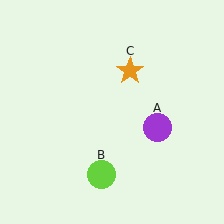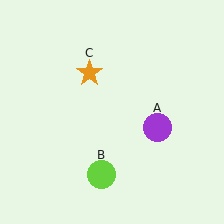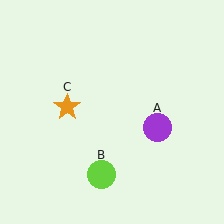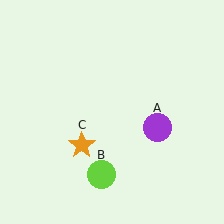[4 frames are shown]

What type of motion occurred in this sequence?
The orange star (object C) rotated counterclockwise around the center of the scene.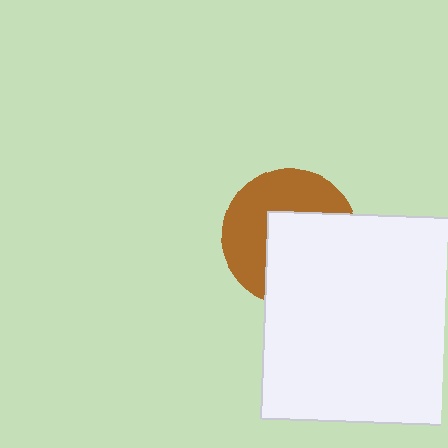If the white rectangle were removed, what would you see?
You would see the complete brown circle.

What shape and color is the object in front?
The object in front is a white rectangle.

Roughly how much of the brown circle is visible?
About half of it is visible (roughly 50%).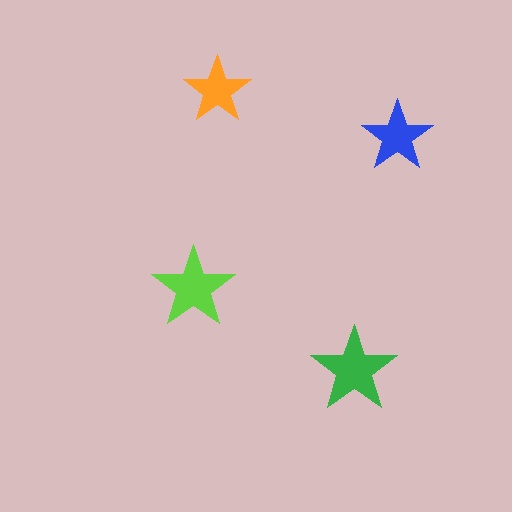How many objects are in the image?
There are 4 objects in the image.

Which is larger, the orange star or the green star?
The green one.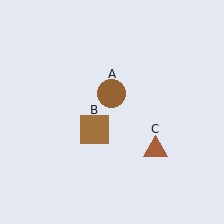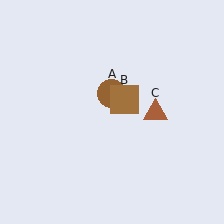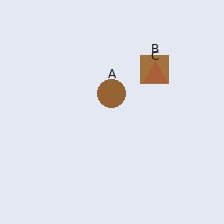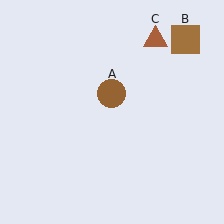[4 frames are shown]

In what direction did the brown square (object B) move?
The brown square (object B) moved up and to the right.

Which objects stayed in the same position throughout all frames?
Brown circle (object A) remained stationary.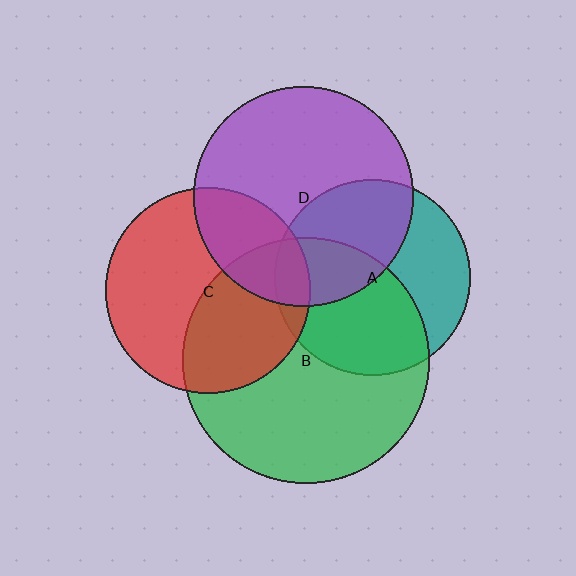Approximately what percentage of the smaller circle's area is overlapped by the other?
Approximately 50%.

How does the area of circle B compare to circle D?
Approximately 1.3 times.